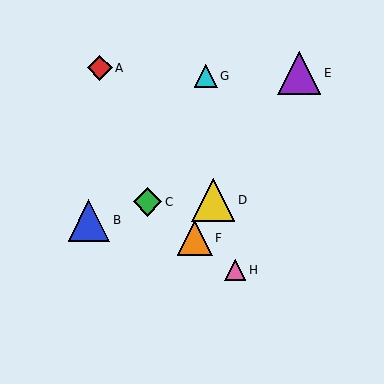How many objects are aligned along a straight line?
3 objects (C, F, H) are aligned along a straight line.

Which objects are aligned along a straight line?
Objects C, F, H are aligned along a straight line.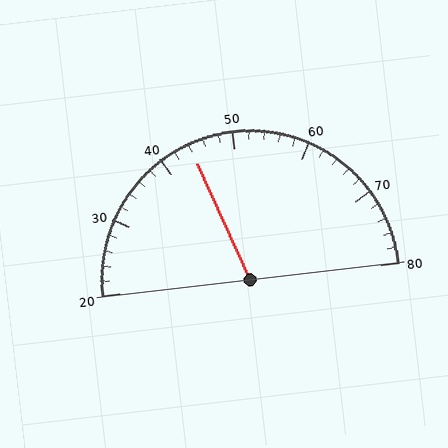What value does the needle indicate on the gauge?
The needle indicates approximately 44.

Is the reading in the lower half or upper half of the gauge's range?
The reading is in the lower half of the range (20 to 80).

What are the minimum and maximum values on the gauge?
The gauge ranges from 20 to 80.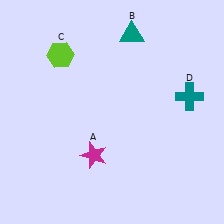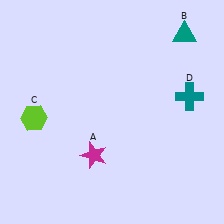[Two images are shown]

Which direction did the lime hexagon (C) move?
The lime hexagon (C) moved down.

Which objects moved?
The objects that moved are: the teal triangle (B), the lime hexagon (C).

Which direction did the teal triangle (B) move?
The teal triangle (B) moved right.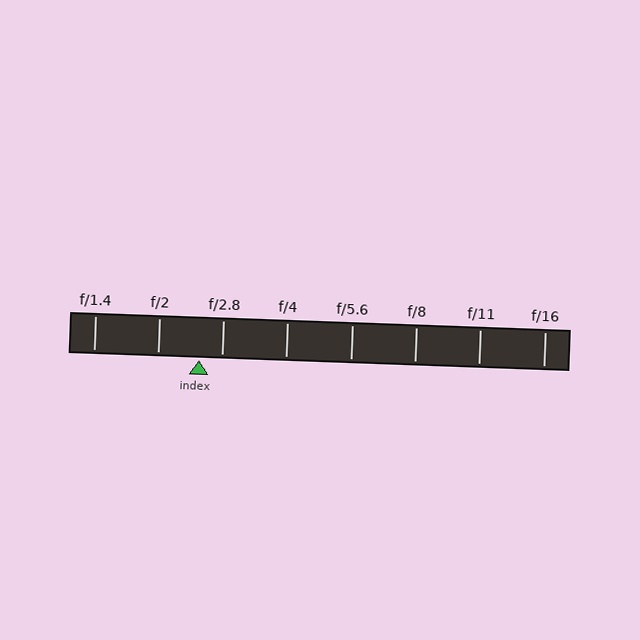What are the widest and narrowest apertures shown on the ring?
The widest aperture shown is f/1.4 and the narrowest is f/16.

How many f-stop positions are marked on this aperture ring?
There are 8 f-stop positions marked.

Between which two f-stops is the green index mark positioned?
The index mark is between f/2 and f/2.8.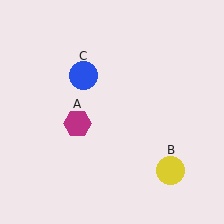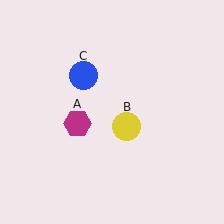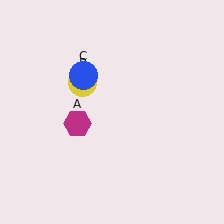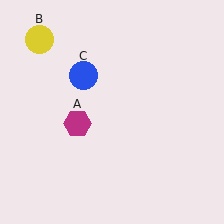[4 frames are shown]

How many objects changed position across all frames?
1 object changed position: yellow circle (object B).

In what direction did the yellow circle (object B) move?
The yellow circle (object B) moved up and to the left.